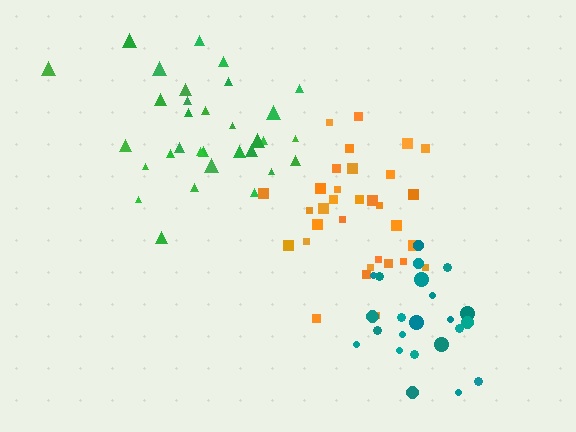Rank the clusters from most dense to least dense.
orange, green, teal.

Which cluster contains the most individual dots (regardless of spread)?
Green (32).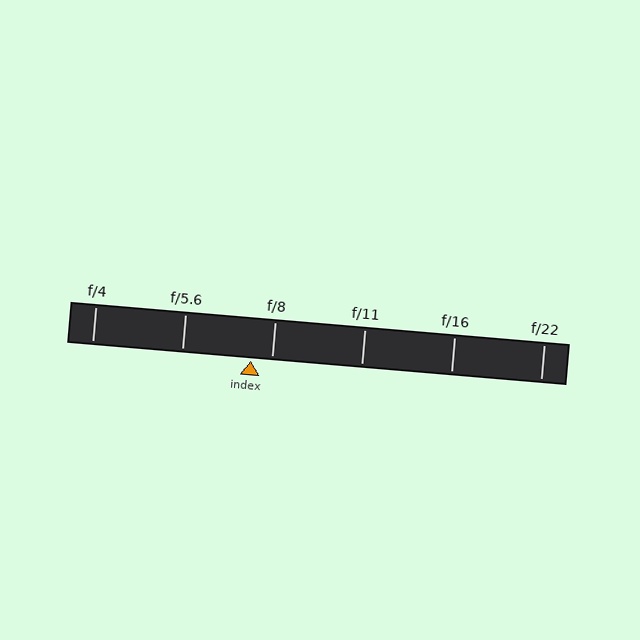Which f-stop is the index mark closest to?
The index mark is closest to f/8.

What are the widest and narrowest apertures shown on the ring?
The widest aperture shown is f/4 and the narrowest is f/22.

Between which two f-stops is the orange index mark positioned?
The index mark is between f/5.6 and f/8.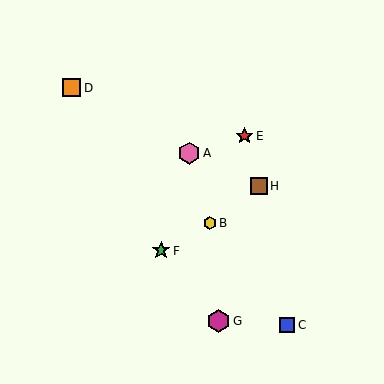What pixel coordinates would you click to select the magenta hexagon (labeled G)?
Click at (218, 321) to select the magenta hexagon G.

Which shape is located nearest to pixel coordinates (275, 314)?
The blue square (labeled C) at (287, 325) is nearest to that location.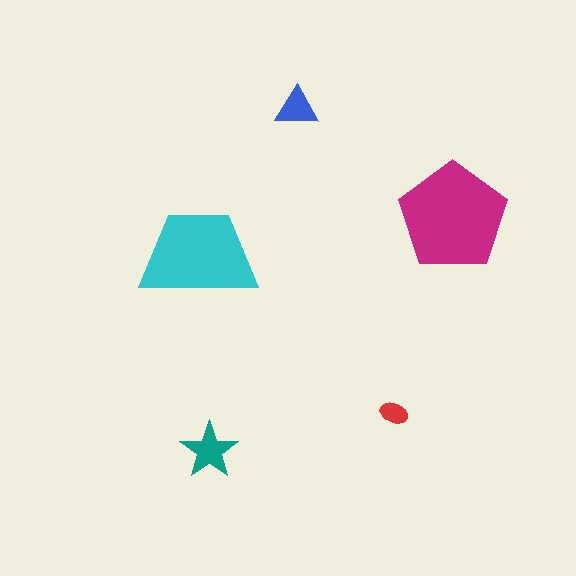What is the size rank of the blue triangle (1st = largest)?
4th.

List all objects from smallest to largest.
The red ellipse, the blue triangle, the teal star, the cyan trapezoid, the magenta pentagon.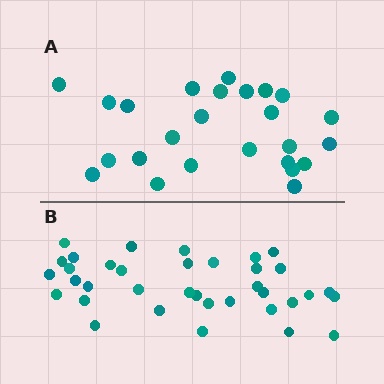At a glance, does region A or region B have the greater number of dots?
Region B (the bottom region) has more dots.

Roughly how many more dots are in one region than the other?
Region B has roughly 12 or so more dots than region A.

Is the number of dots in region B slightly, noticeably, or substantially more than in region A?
Region B has noticeably more, but not dramatically so. The ratio is roughly 1.4 to 1.